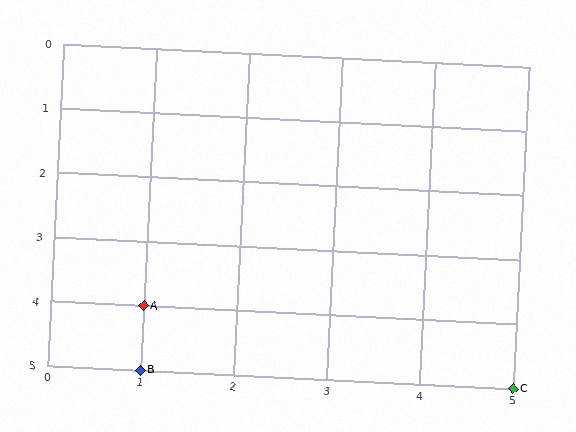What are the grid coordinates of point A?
Point A is at grid coordinates (1, 4).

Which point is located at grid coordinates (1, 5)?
Point B is at (1, 5).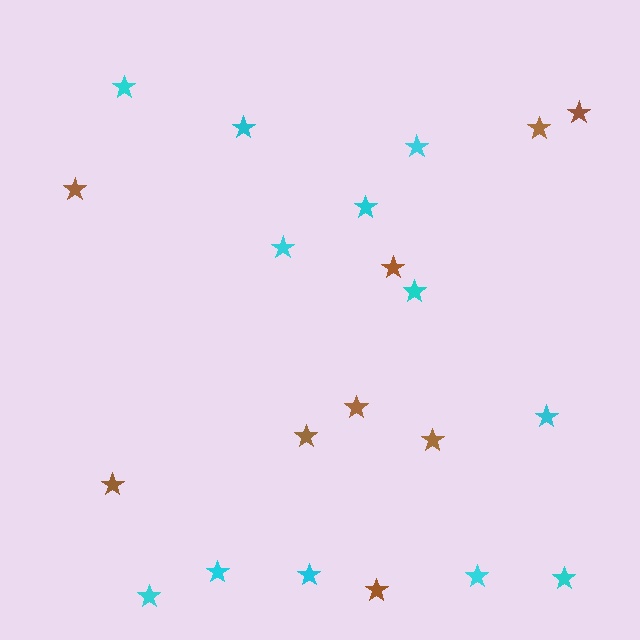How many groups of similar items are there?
There are 2 groups: one group of cyan stars (12) and one group of brown stars (9).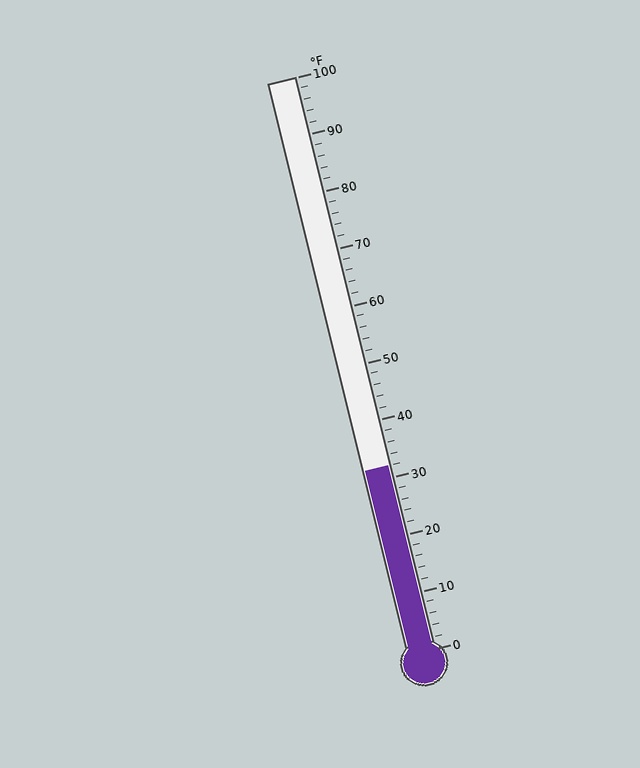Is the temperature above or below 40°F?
The temperature is below 40°F.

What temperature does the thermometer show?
The thermometer shows approximately 32°F.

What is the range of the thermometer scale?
The thermometer scale ranges from 0°F to 100°F.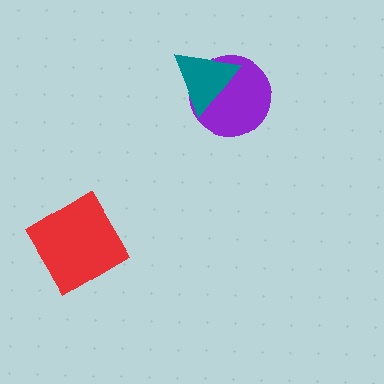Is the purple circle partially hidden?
Yes, it is partially covered by another shape.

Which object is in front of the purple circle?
The teal triangle is in front of the purple circle.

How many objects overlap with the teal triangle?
1 object overlaps with the teal triangle.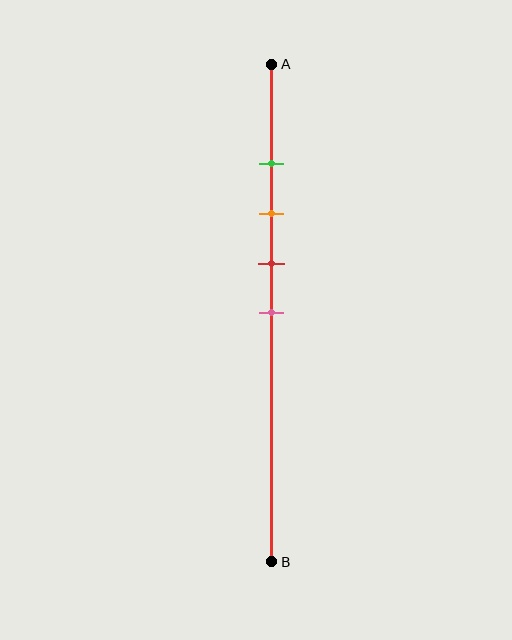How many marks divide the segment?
There are 4 marks dividing the segment.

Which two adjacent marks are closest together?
The green and orange marks are the closest adjacent pair.